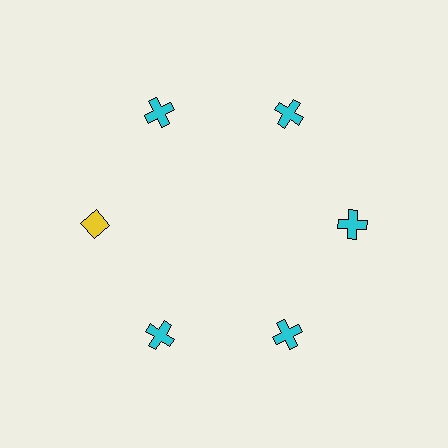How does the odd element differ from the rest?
It differs in both color (yellow instead of cyan) and shape (diamond instead of cross).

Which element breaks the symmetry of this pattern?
The yellow diamond at roughly the 9 o'clock position breaks the symmetry. All other shapes are cyan crosses.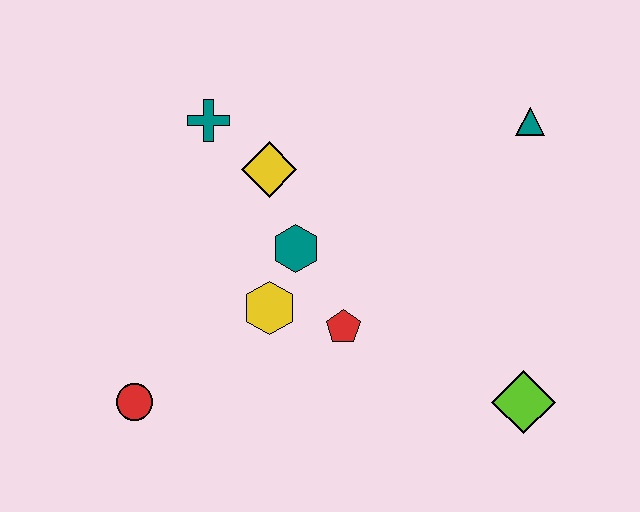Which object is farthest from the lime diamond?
The teal cross is farthest from the lime diamond.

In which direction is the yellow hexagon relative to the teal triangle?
The yellow hexagon is to the left of the teal triangle.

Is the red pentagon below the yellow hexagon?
Yes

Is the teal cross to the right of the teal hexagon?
No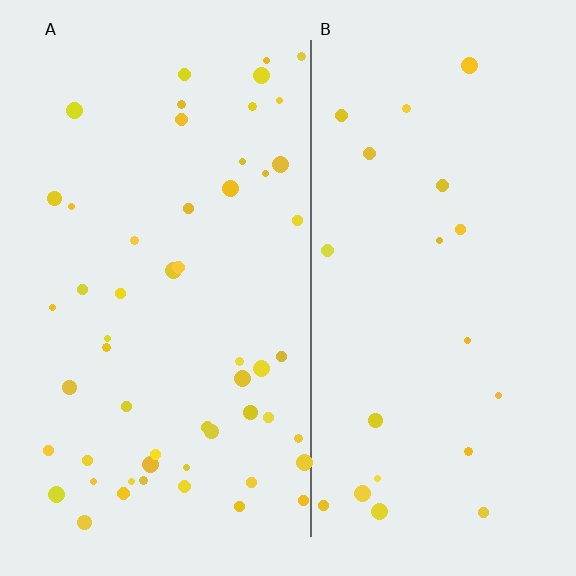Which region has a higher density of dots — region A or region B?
A (the left).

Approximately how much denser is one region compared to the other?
Approximately 2.5× — region A over region B.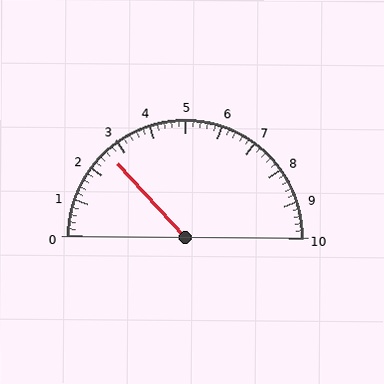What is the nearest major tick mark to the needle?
The nearest major tick mark is 3.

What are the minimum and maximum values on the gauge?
The gauge ranges from 0 to 10.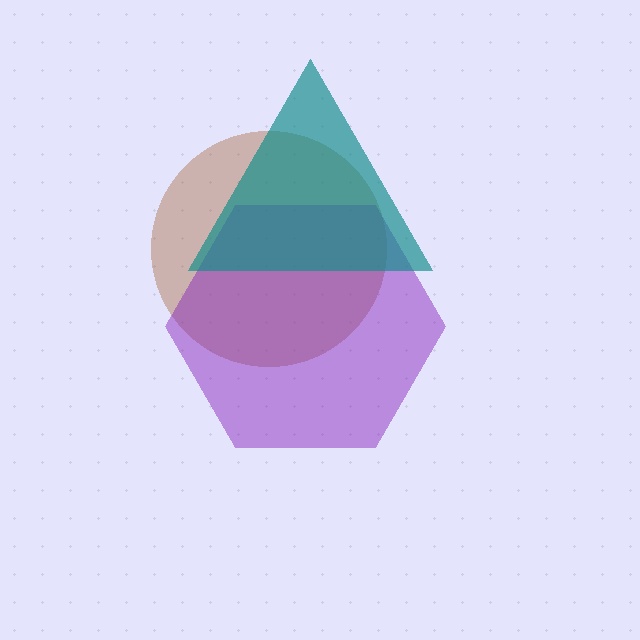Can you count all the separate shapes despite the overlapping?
Yes, there are 3 separate shapes.